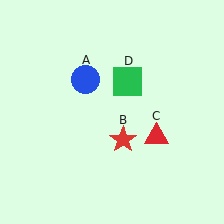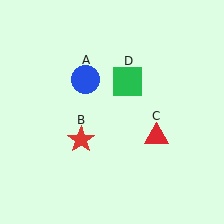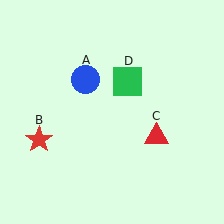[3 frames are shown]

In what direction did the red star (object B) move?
The red star (object B) moved left.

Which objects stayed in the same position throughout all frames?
Blue circle (object A) and red triangle (object C) and green square (object D) remained stationary.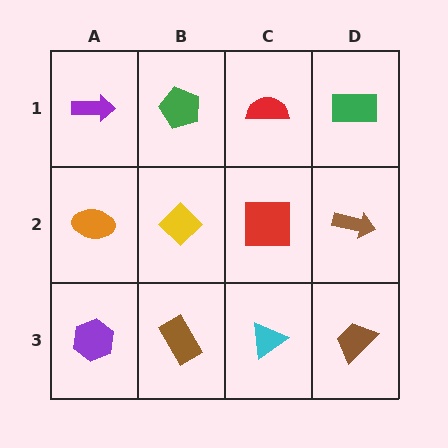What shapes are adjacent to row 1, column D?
A brown arrow (row 2, column D), a red semicircle (row 1, column C).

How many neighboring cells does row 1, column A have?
2.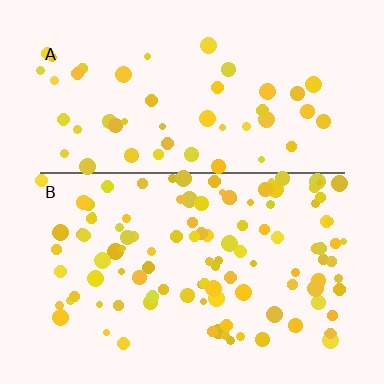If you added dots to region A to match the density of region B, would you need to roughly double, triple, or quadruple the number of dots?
Approximately double.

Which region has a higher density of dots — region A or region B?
B (the bottom).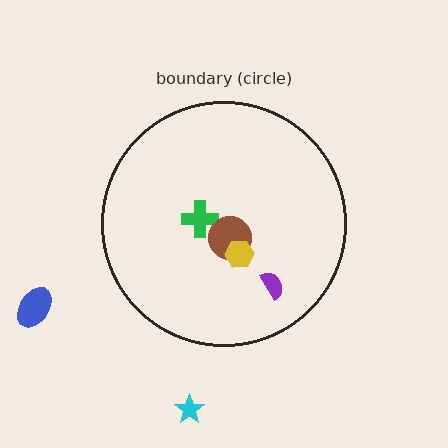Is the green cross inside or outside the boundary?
Inside.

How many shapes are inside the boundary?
4 inside, 2 outside.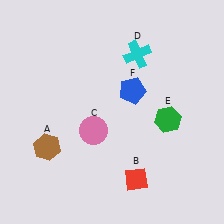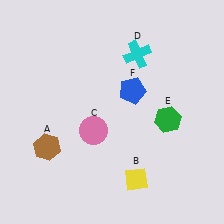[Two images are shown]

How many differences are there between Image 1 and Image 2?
There is 1 difference between the two images.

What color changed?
The diamond (B) changed from red in Image 1 to yellow in Image 2.